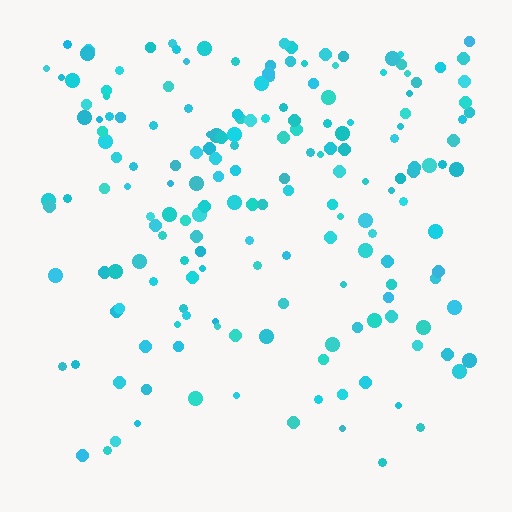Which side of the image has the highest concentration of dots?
The top.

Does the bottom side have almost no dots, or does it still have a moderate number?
Still a moderate number, just noticeably fewer than the top.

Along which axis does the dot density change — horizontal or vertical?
Vertical.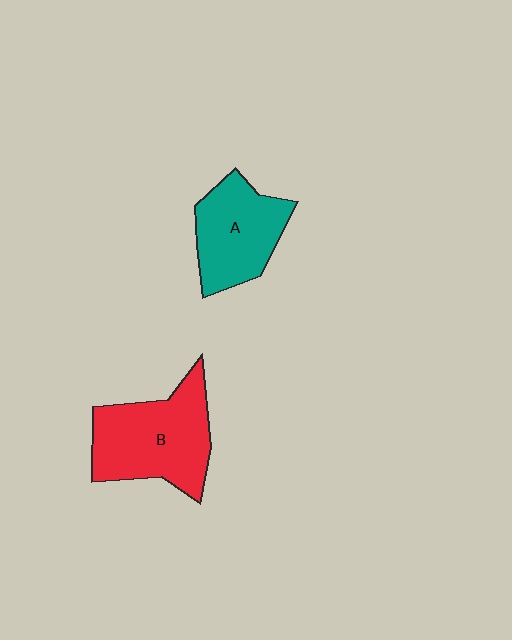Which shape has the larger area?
Shape B (red).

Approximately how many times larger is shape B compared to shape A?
Approximately 1.3 times.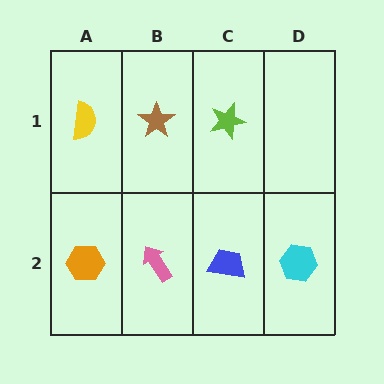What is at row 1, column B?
A brown star.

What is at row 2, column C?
A blue trapezoid.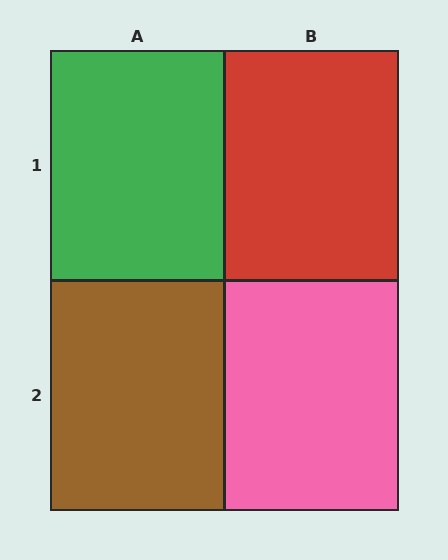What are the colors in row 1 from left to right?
Green, red.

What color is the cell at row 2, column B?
Pink.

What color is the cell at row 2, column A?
Brown.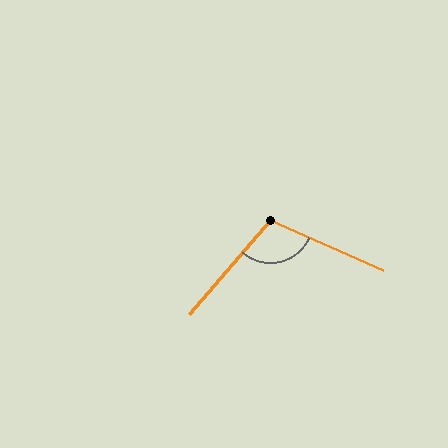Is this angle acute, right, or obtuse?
It is obtuse.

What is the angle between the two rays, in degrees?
Approximately 107 degrees.